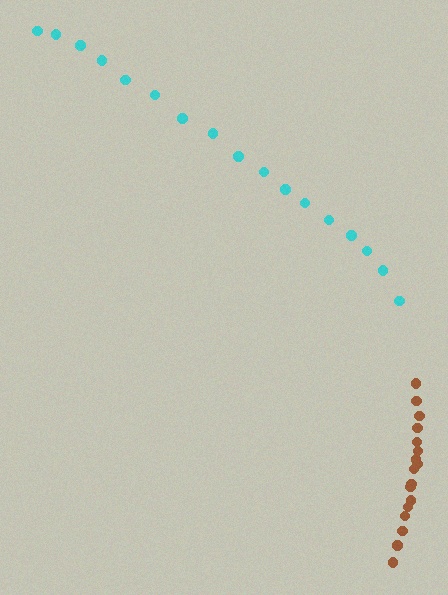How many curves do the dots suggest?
There are 2 distinct paths.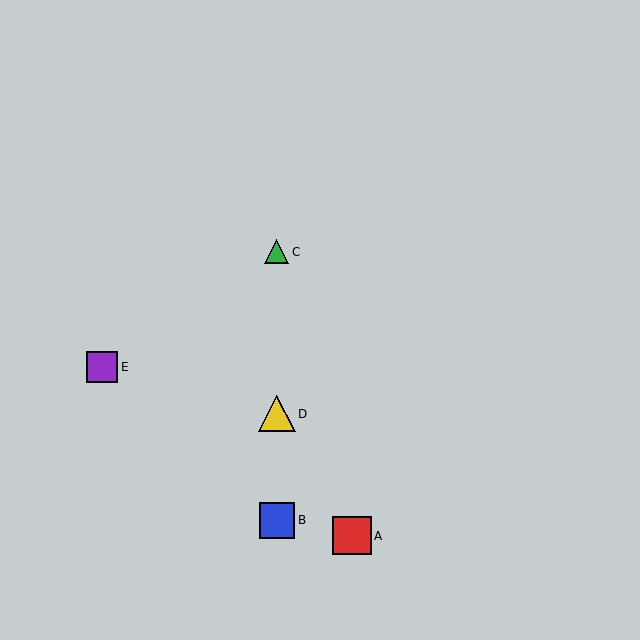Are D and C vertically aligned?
Yes, both are at x≈277.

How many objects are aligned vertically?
3 objects (B, C, D) are aligned vertically.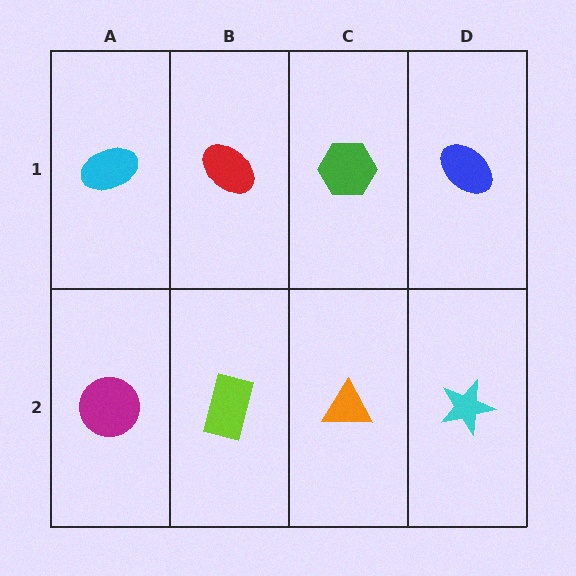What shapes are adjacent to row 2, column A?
A cyan ellipse (row 1, column A), a lime rectangle (row 2, column B).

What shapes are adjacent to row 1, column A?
A magenta circle (row 2, column A), a red ellipse (row 1, column B).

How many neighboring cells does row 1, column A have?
2.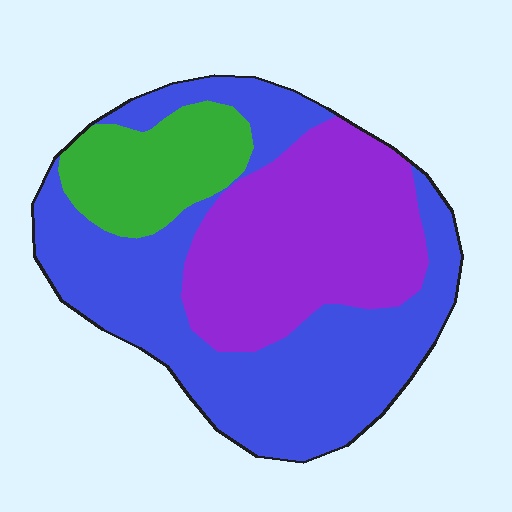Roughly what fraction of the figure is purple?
Purple covers roughly 35% of the figure.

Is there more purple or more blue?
Blue.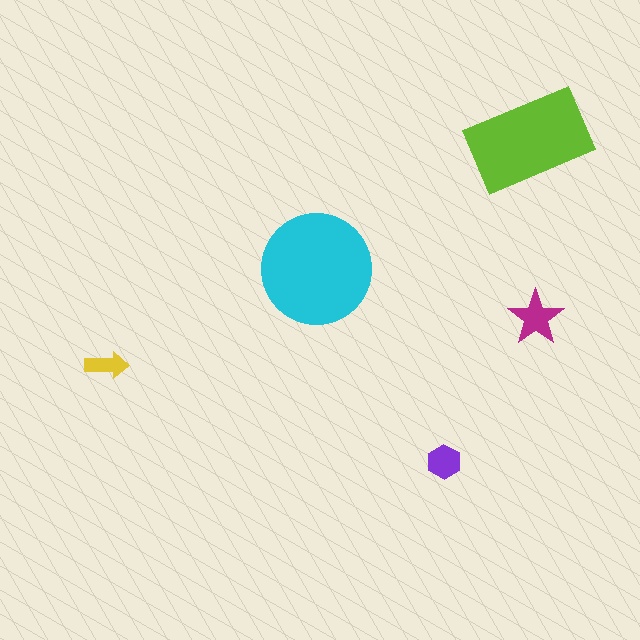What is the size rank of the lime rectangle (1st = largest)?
2nd.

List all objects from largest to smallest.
The cyan circle, the lime rectangle, the magenta star, the purple hexagon, the yellow arrow.